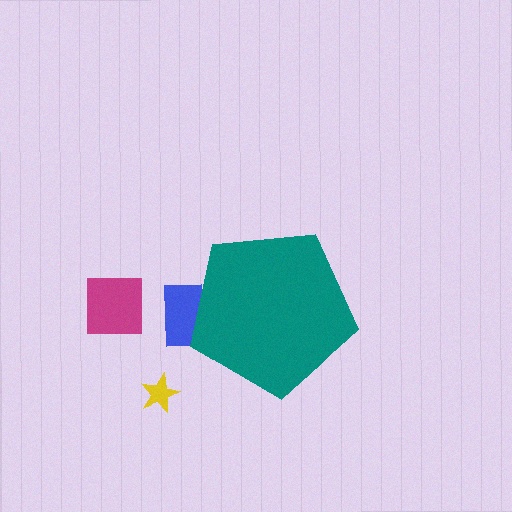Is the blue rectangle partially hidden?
Yes, the blue rectangle is partially hidden behind the teal pentagon.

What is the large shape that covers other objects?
A teal pentagon.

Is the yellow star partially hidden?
No, the yellow star is fully visible.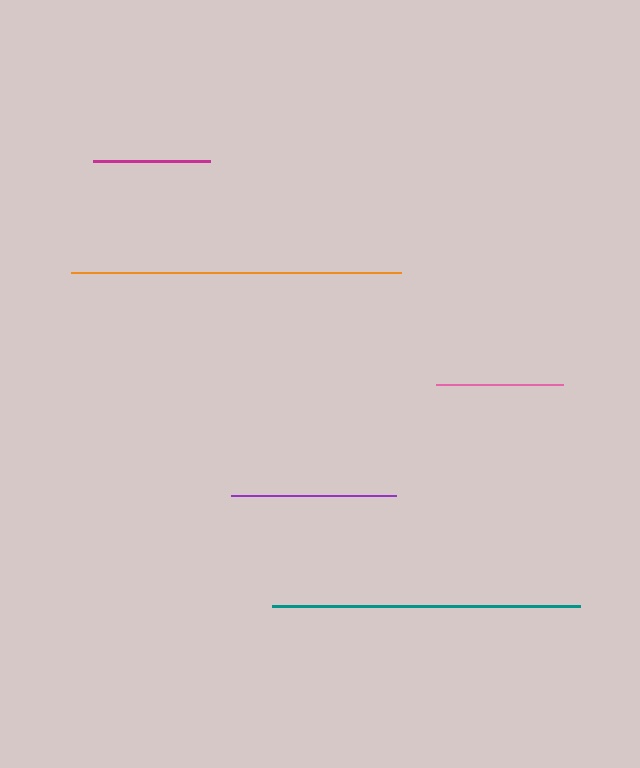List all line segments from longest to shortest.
From longest to shortest: orange, teal, purple, pink, magenta.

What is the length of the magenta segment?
The magenta segment is approximately 117 pixels long.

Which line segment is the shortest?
The magenta line is the shortest at approximately 117 pixels.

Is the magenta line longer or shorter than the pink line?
The pink line is longer than the magenta line.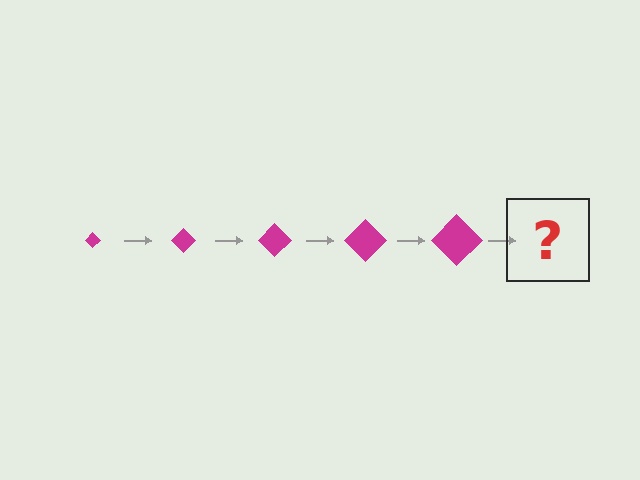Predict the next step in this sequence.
The next step is a magenta diamond, larger than the previous one.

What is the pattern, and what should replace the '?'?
The pattern is that the diamond gets progressively larger each step. The '?' should be a magenta diamond, larger than the previous one.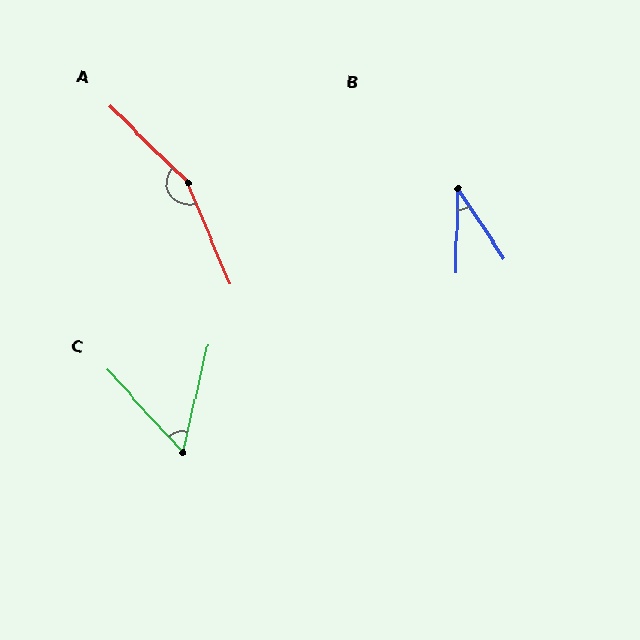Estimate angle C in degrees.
Approximately 56 degrees.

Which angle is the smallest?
B, at approximately 34 degrees.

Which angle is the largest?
A, at approximately 157 degrees.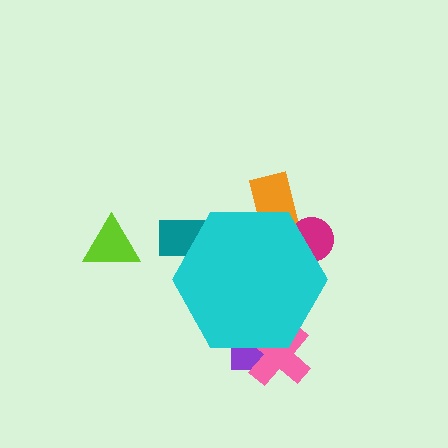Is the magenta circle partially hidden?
Yes, the magenta circle is partially hidden behind the cyan hexagon.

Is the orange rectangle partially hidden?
Yes, the orange rectangle is partially hidden behind the cyan hexagon.